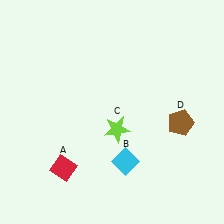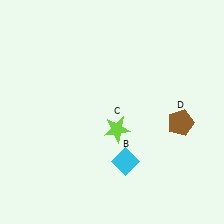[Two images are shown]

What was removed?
The red diamond (A) was removed in Image 2.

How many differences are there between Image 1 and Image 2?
There is 1 difference between the two images.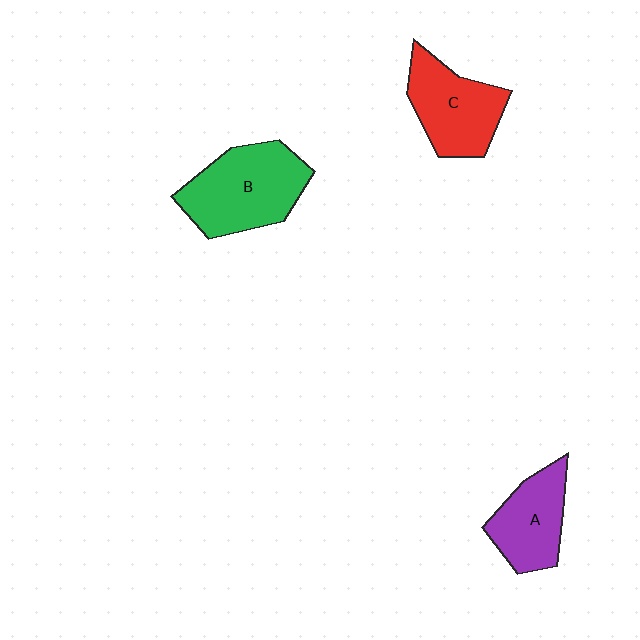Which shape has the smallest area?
Shape A (purple).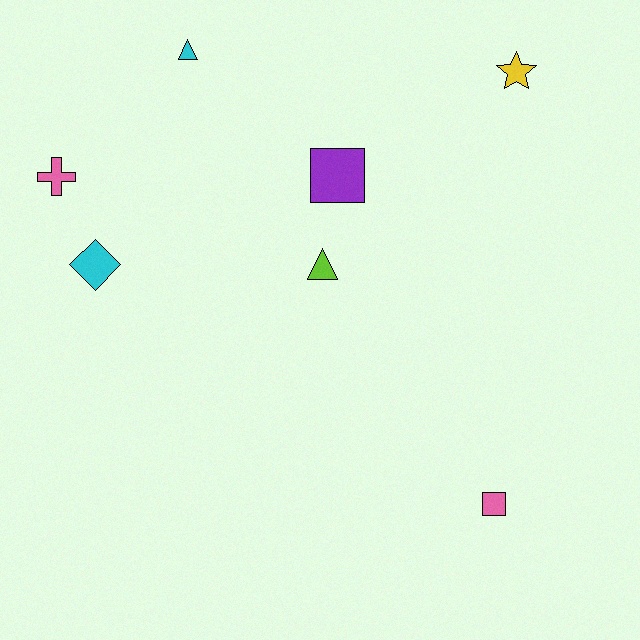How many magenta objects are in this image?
There are no magenta objects.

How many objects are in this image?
There are 7 objects.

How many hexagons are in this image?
There are no hexagons.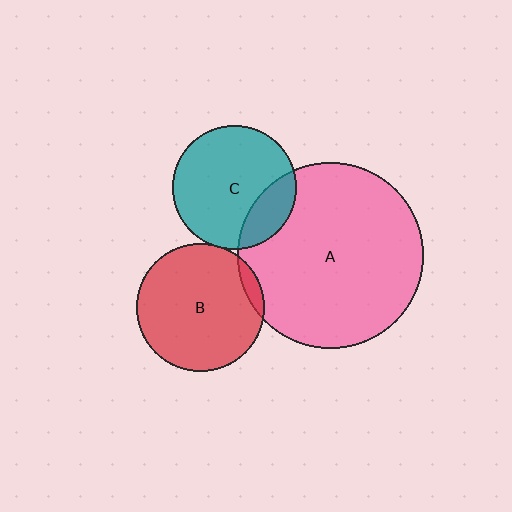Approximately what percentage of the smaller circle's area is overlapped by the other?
Approximately 5%.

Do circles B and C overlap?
Yes.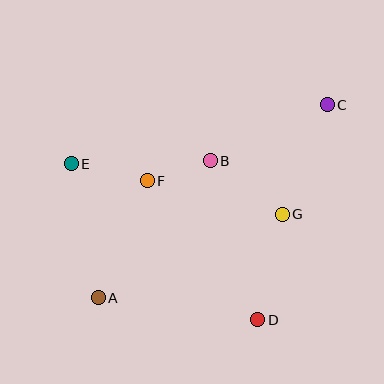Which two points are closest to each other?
Points B and F are closest to each other.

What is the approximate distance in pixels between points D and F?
The distance between D and F is approximately 177 pixels.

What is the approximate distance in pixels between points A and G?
The distance between A and G is approximately 202 pixels.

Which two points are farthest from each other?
Points A and C are farthest from each other.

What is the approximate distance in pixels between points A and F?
The distance between A and F is approximately 127 pixels.